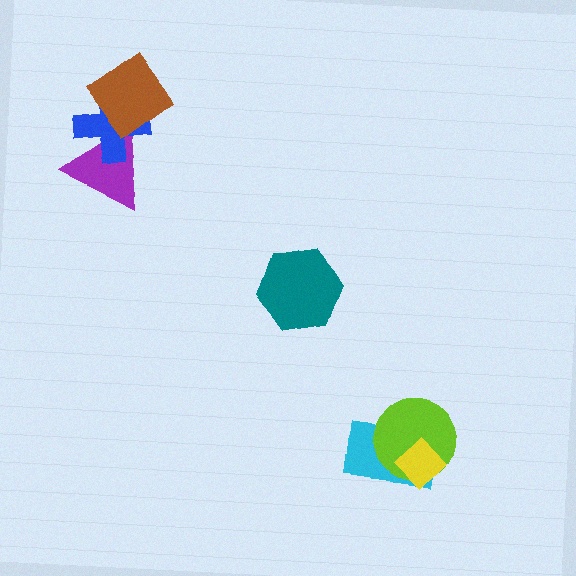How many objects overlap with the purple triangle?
1 object overlaps with the purple triangle.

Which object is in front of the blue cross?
The brown diamond is in front of the blue cross.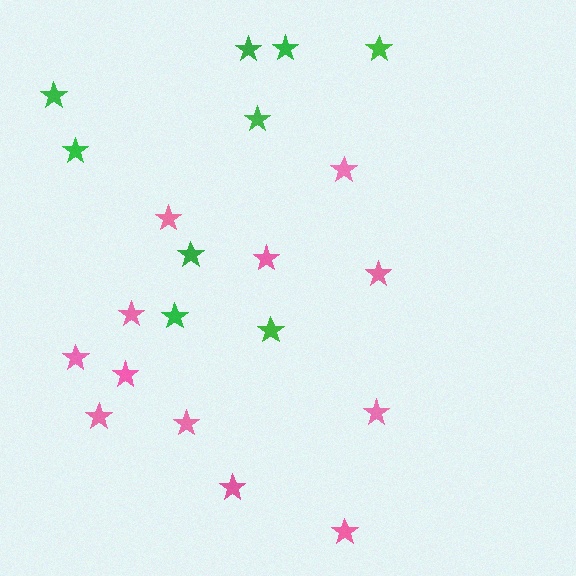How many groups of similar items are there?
There are 2 groups: one group of pink stars (12) and one group of green stars (9).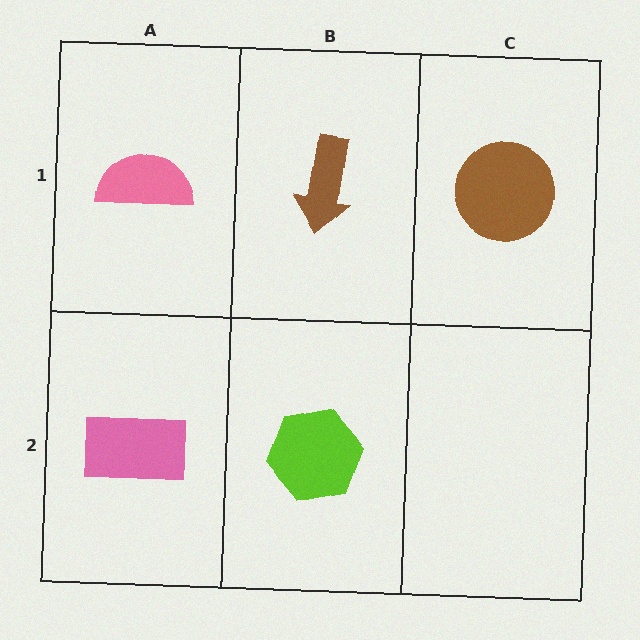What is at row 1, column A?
A pink semicircle.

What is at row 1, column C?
A brown circle.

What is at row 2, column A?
A pink rectangle.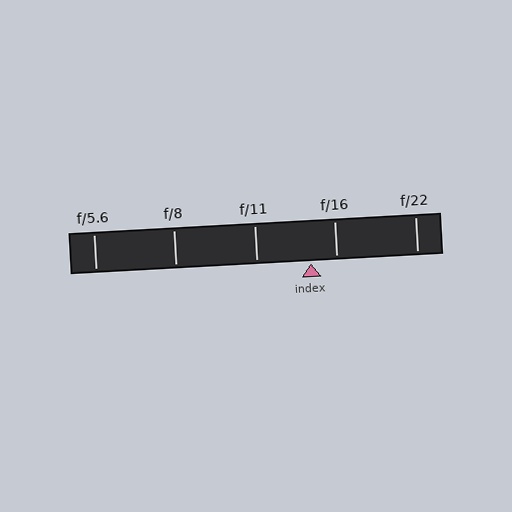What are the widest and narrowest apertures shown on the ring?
The widest aperture shown is f/5.6 and the narrowest is f/22.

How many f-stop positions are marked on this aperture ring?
There are 5 f-stop positions marked.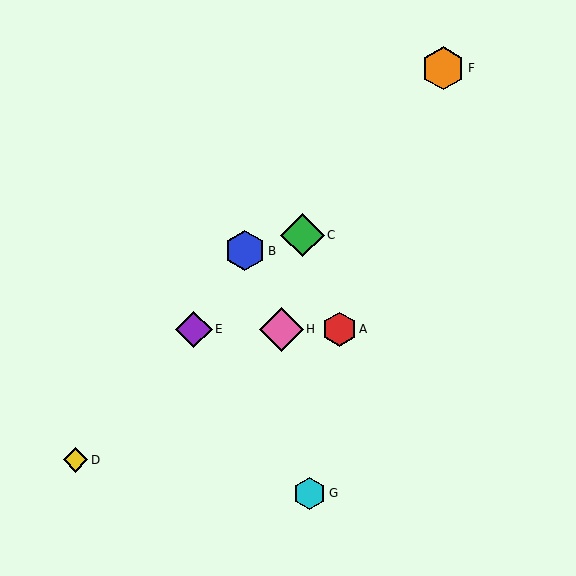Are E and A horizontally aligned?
Yes, both are at y≈329.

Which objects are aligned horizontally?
Objects A, E, H are aligned horizontally.